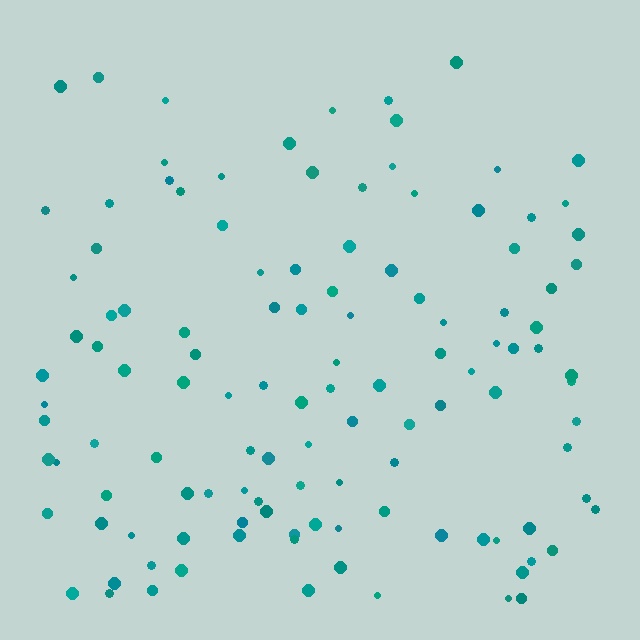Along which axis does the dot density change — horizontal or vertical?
Vertical.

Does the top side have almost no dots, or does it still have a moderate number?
Still a moderate number, just noticeably fewer than the bottom.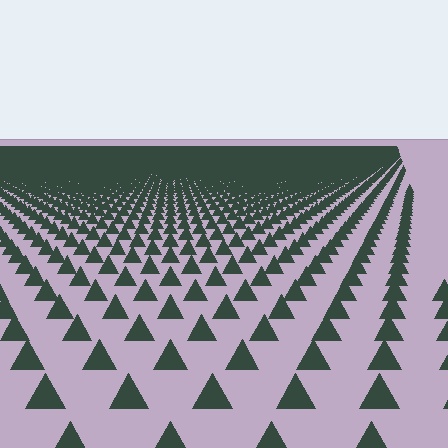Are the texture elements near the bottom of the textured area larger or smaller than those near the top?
Larger. Near the bottom, elements are closer to the viewer and appear at a bigger on-screen size.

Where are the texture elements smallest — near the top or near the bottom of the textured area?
Near the top.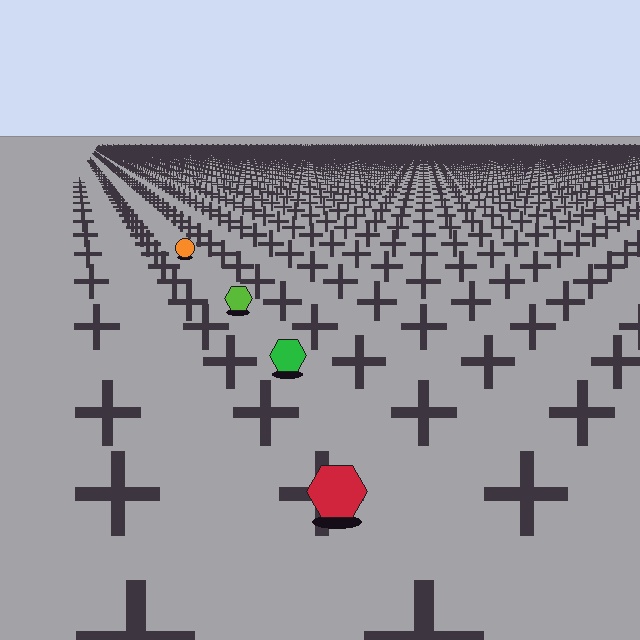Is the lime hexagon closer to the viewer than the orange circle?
Yes. The lime hexagon is closer — you can tell from the texture gradient: the ground texture is coarser near it.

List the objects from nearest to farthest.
From nearest to farthest: the red hexagon, the green hexagon, the lime hexagon, the orange circle.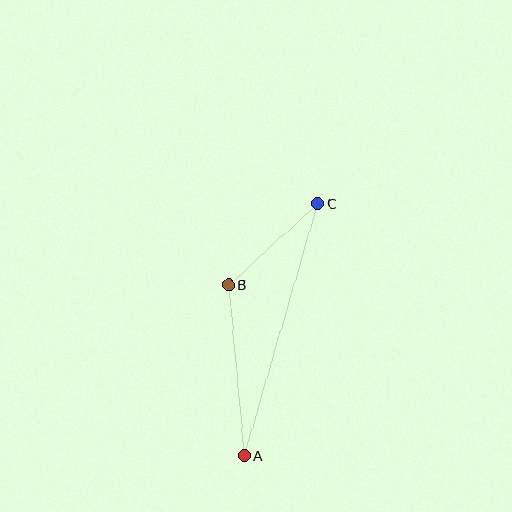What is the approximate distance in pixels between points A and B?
The distance between A and B is approximately 172 pixels.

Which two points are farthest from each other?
Points A and C are farthest from each other.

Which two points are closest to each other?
Points B and C are closest to each other.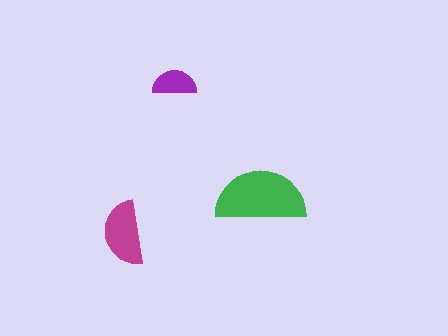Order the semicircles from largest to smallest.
the green one, the magenta one, the purple one.